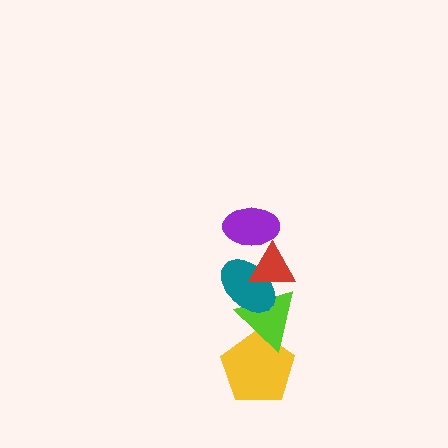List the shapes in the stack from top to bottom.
From top to bottom: the purple ellipse, the red triangle, the teal ellipse, the lime triangle, the yellow pentagon.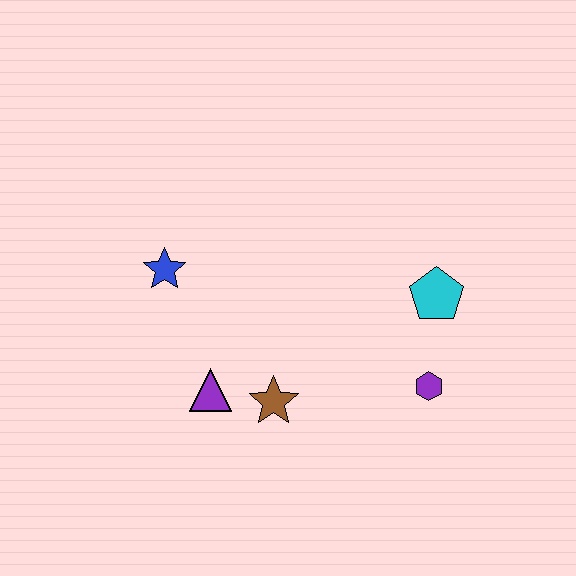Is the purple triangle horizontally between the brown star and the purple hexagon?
No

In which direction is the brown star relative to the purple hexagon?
The brown star is to the left of the purple hexagon.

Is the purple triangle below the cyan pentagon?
Yes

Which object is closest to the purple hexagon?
The cyan pentagon is closest to the purple hexagon.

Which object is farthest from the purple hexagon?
The blue star is farthest from the purple hexagon.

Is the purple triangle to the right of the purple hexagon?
No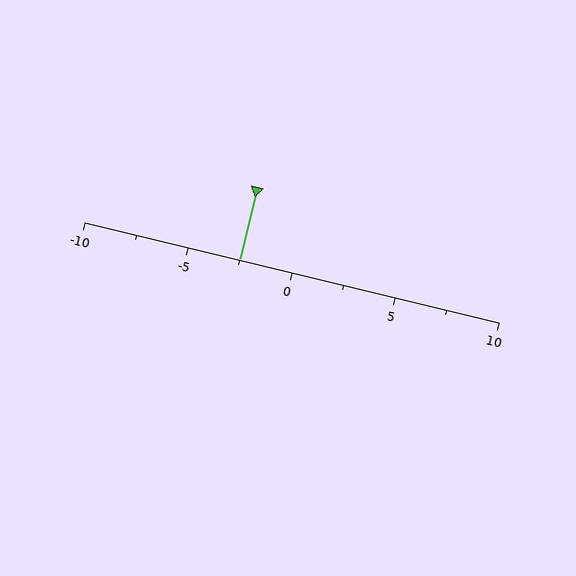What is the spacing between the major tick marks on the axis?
The major ticks are spaced 5 apart.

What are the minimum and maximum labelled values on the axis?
The axis runs from -10 to 10.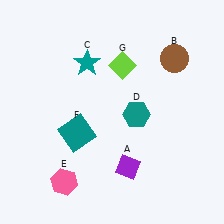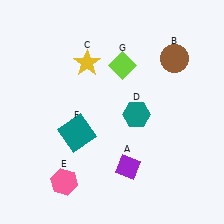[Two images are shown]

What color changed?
The star (C) changed from teal in Image 1 to yellow in Image 2.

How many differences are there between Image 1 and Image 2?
There is 1 difference between the two images.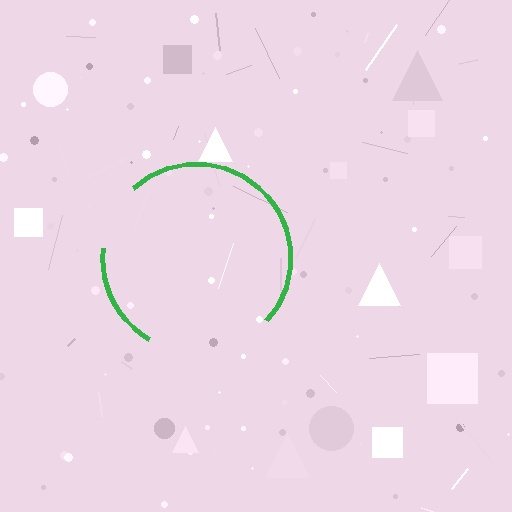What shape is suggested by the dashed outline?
The dashed outline suggests a circle.